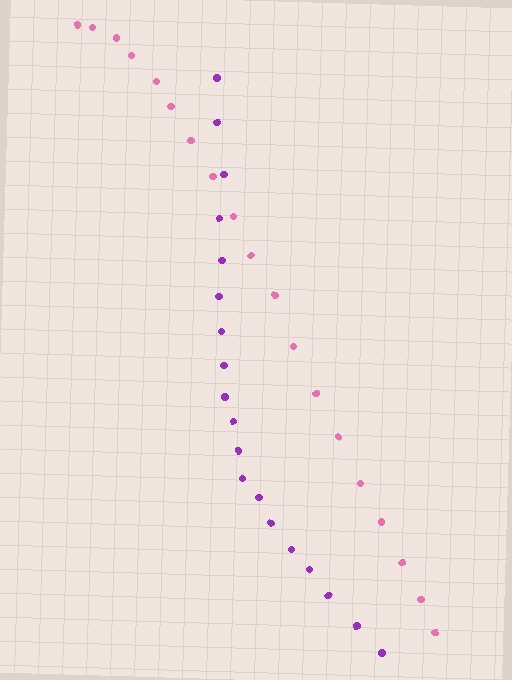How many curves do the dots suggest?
There are 2 distinct paths.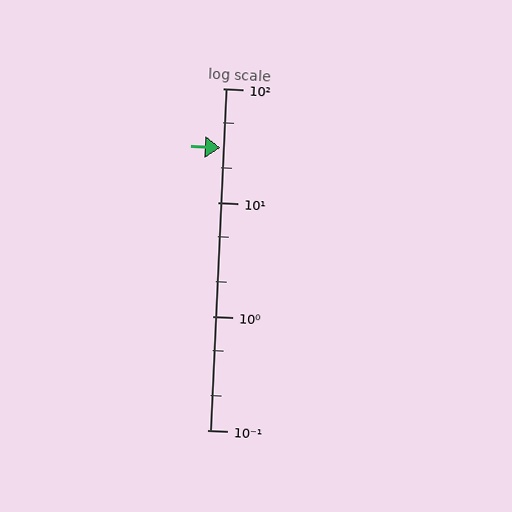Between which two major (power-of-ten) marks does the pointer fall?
The pointer is between 10 and 100.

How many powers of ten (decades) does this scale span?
The scale spans 3 decades, from 0.1 to 100.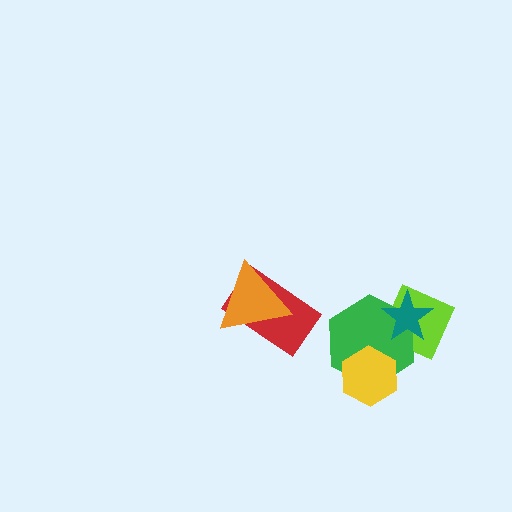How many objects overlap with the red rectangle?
1 object overlaps with the red rectangle.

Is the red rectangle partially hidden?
Yes, it is partially covered by another shape.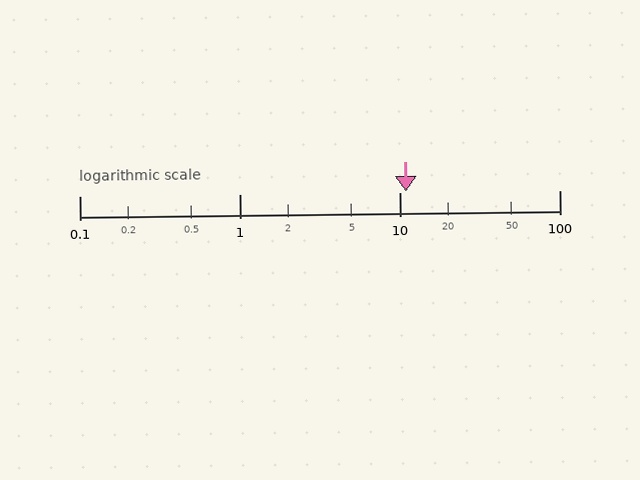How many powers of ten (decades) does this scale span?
The scale spans 3 decades, from 0.1 to 100.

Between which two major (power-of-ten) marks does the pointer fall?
The pointer is between 10 and 100.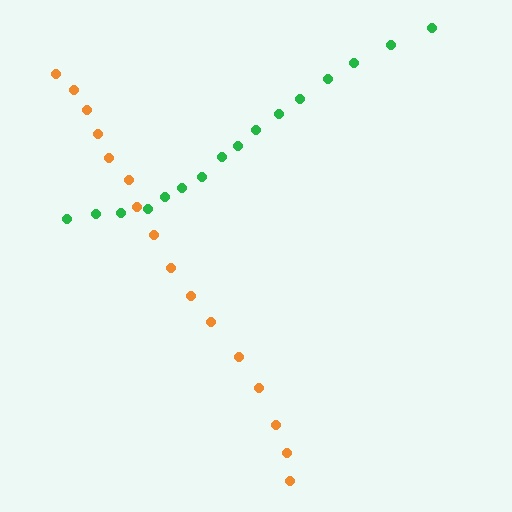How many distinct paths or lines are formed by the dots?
There are 2 distinct paths.